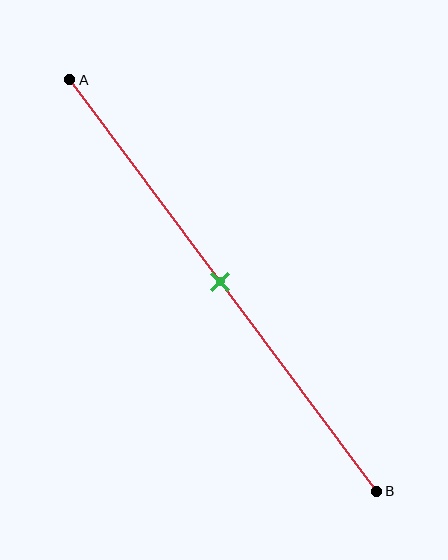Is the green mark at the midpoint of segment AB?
Yes, the mark is approximately at the midpoint.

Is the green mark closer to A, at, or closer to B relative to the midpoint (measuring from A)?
The green mark is approximately at the midpoint of segment AB.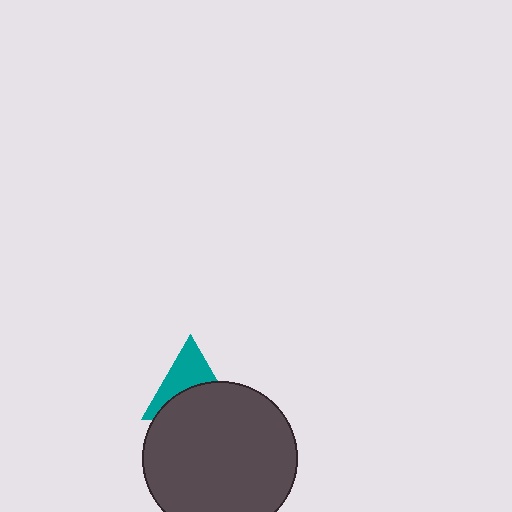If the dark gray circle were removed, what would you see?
You would see the complete teal triangle.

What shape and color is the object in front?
The object in front is a dark gray circle.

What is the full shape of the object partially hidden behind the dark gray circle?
The partially hidden object is a teal triangle.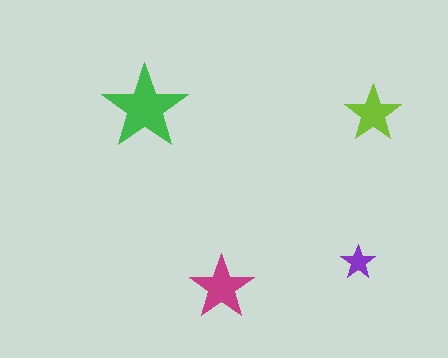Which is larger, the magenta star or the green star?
The green one.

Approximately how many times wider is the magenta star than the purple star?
About 2 times wider.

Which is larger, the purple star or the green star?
The green one.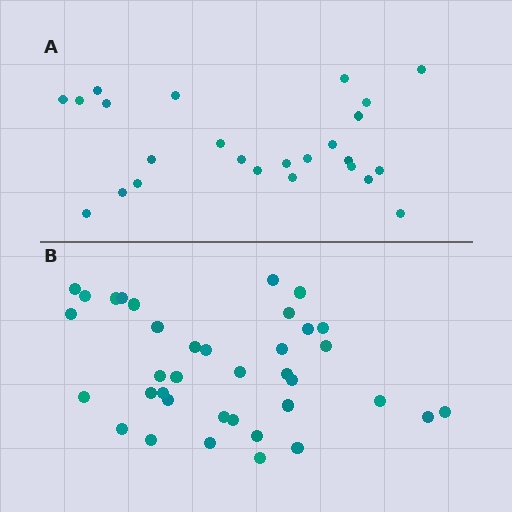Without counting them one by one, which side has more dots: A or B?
Region B (the bottom region) has more dots.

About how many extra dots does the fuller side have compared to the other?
Region B has roughly 12 or so more dots than region A.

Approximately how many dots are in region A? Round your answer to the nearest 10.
About 20 dots. (The exact count is 25, which rounds to 20.)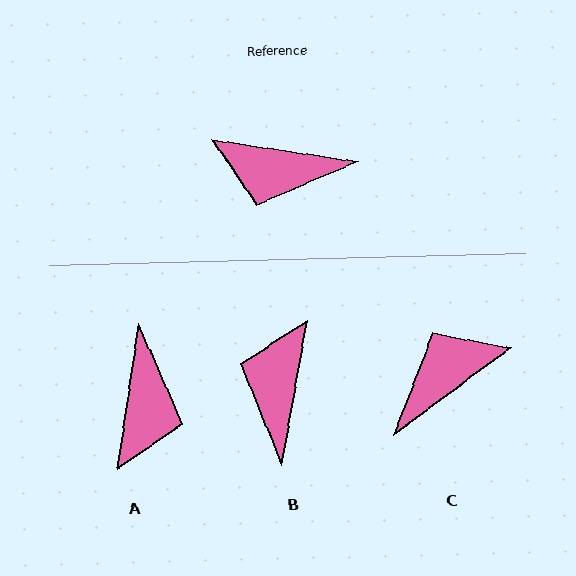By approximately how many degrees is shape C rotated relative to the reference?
Approximately 134 degrees clockwise.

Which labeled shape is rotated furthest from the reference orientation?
C, about 134 degrees away.